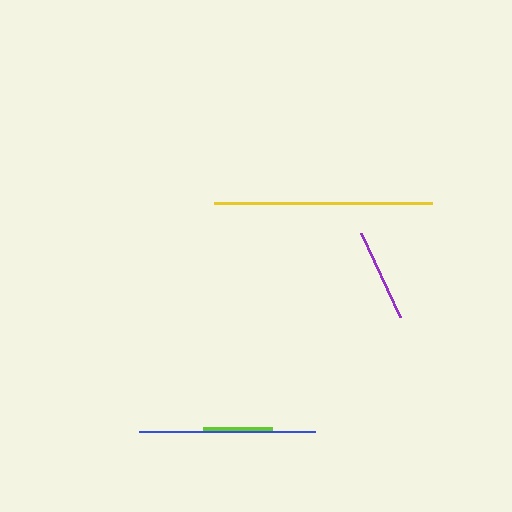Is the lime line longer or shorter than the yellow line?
The yellow line is longer than the lime line.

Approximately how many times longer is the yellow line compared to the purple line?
The yellow line is approximately 2.4 times the length of the purple line.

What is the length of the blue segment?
The blue segment is approximately 176 pixels long.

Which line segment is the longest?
The yellow line is the longest at approximately 217 pixels.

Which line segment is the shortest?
The lime line is the shortest at approximately 68 pixels.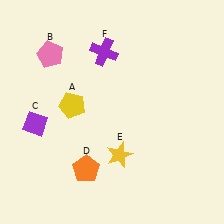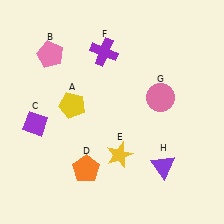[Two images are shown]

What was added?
A pink circle (G), a purple triangle (H) were added in Image 2.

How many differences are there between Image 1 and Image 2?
There are 2 differences between the two images.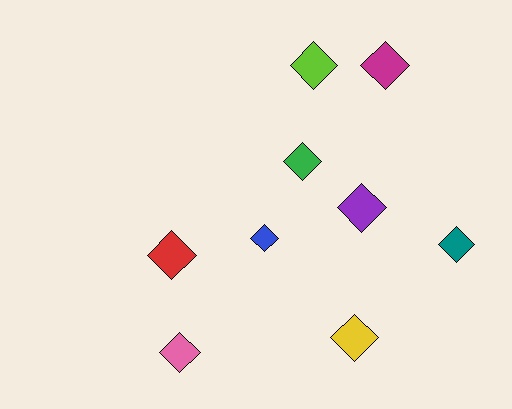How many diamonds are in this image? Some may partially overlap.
There are 9 diamonds.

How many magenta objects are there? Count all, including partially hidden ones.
There is 1 magenta object.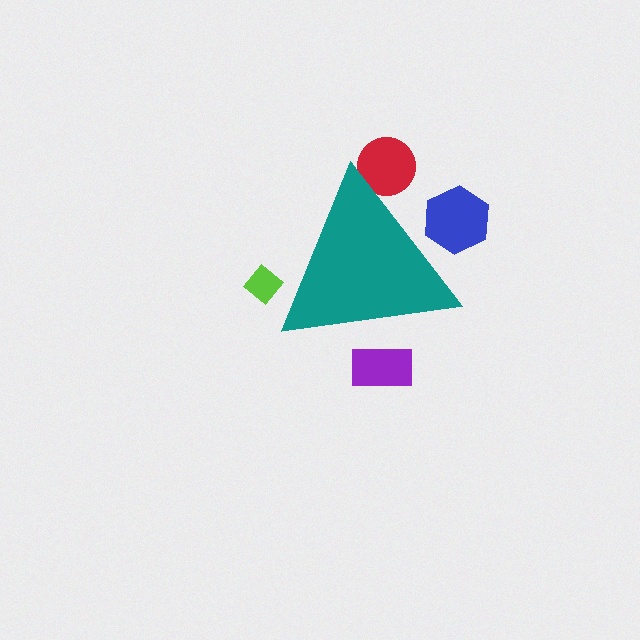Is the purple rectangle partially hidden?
Yes, the purple rectangle is partially hidden behind the teal triangle.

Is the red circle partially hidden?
Yes, the red circle is partially hidden behind the teal triangle.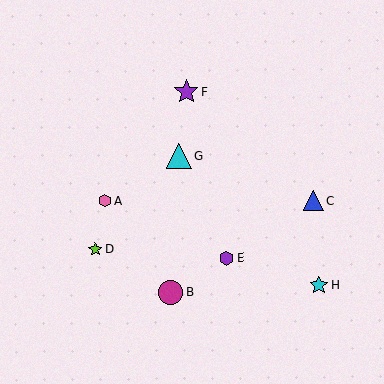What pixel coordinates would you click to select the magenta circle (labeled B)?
Click at (170, 292) to select the magenta circle B.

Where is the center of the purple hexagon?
The center of the purple hexagon is at (226, 258).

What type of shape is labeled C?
Shape C is a blue triangle.